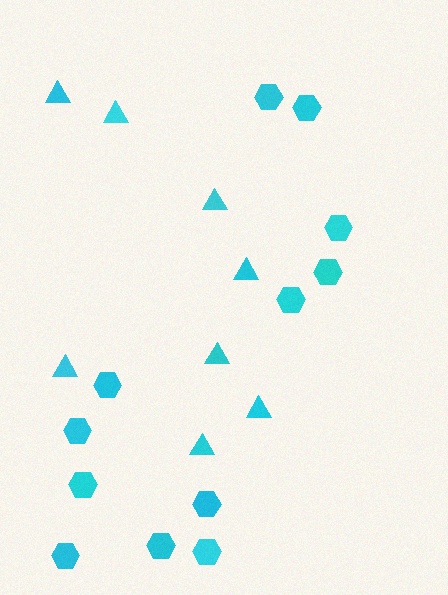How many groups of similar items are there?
There are 2 groups: one group of triangles (8) and one group of hexagons (12).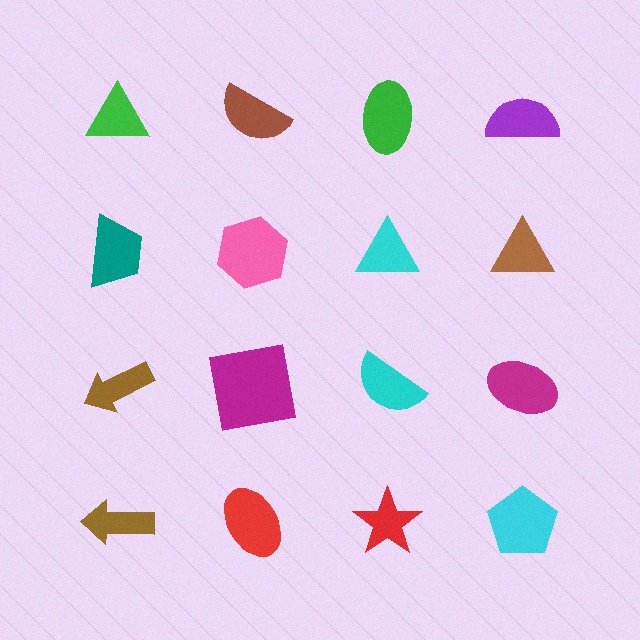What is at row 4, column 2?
A red ellipse.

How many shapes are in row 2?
4 shapes.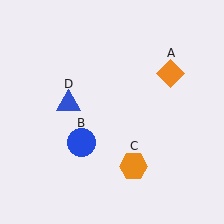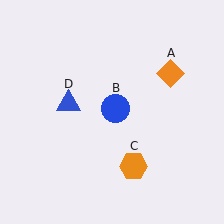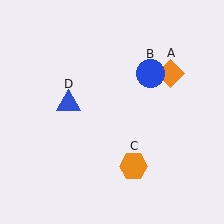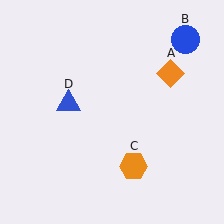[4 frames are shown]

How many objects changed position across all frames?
1 object changed position: blue circle (object B).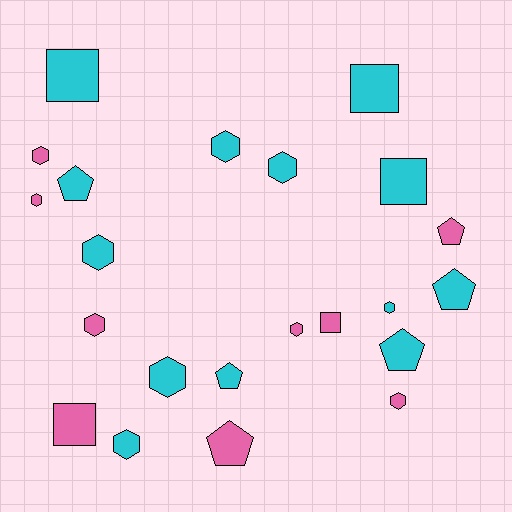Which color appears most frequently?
Cyan, with 13 objects.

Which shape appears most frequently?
Hexagon, with 11 objects.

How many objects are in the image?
There are 22 objects.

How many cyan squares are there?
There are 3 cyan squares.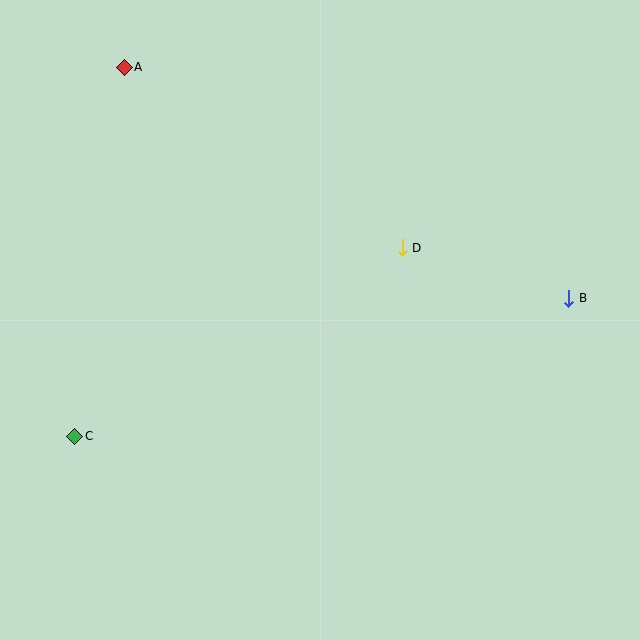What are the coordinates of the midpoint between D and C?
The midpoint between D and C is at (239, 342).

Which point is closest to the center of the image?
Point D at (402, 248) is closest to the center.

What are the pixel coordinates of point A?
Point A is at (124, 67).